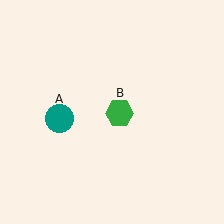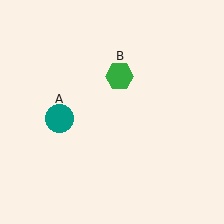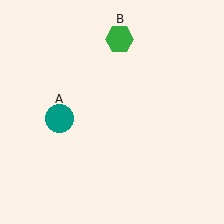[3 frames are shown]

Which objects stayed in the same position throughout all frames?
Teal circle (object A) remained stationary.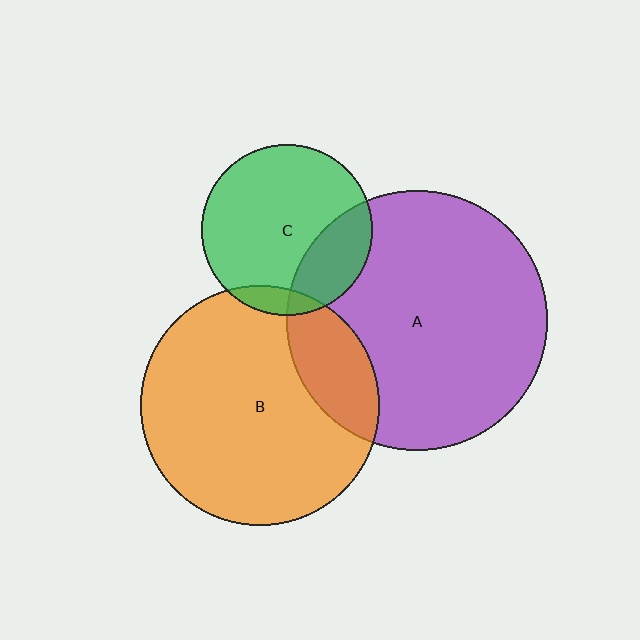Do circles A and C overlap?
Yes.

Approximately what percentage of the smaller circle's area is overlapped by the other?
Approximately 25%.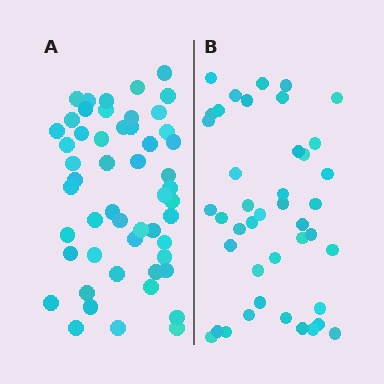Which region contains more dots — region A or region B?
Region A (the left region) has more dots.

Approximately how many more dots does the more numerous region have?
Region A has roughly 10 or so more dots than region B.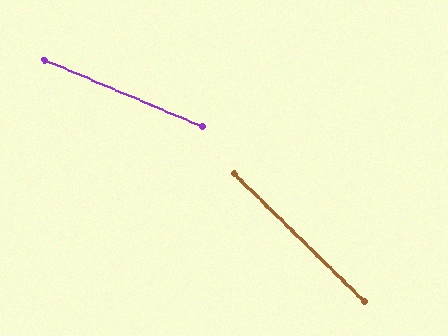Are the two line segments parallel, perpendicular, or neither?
Neither parallel nor perpendicular — they differ by about 21°.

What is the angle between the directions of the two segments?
Approximately 21 degrees.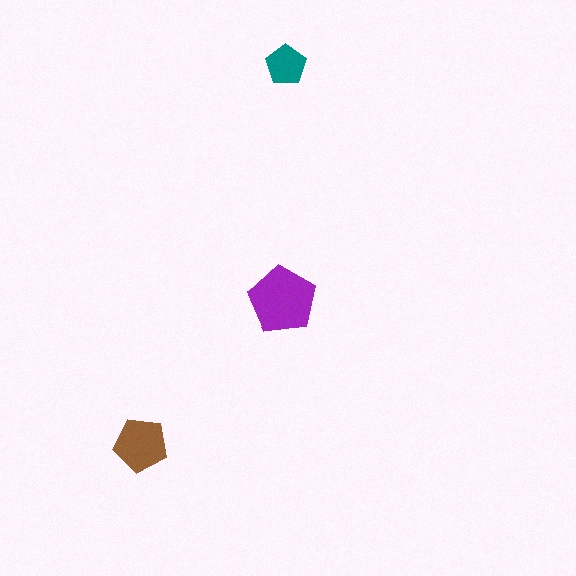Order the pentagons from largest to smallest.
the purple one, the brown one, the teal one.